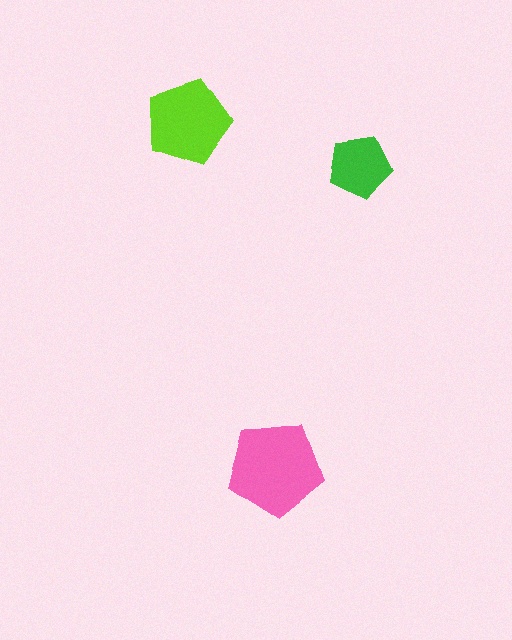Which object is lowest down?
The pink pentagon is bottommost.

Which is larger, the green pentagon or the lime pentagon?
The lime one.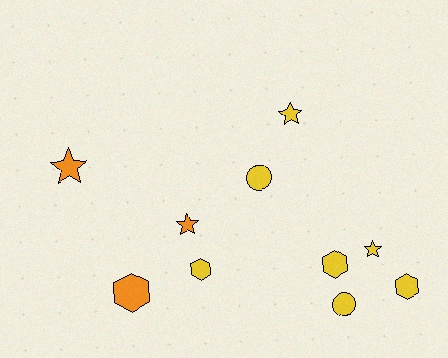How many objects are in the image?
There are 10 objects.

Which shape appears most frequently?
Star, with 4 objects.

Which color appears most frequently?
Yellow, with 7 objects.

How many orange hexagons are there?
There is 1 orange hexagon.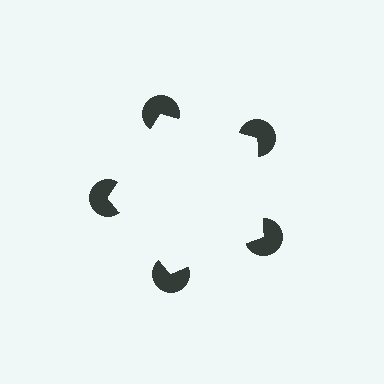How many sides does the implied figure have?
5 sides.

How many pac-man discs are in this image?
There are 5 — one at each vertex of the illusory pentagon.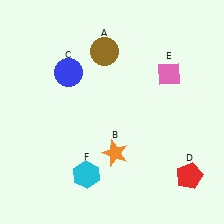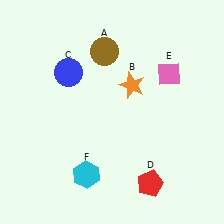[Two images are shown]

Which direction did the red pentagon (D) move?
The red pentagon (D) moved left.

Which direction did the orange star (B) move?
The orange star (B) moved up.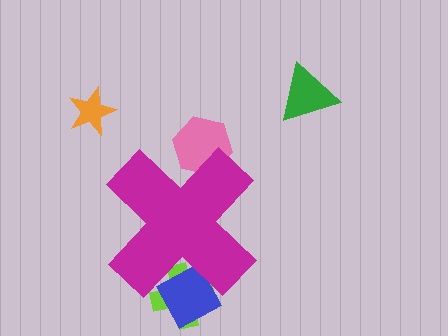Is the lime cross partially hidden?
Yes, the lime cross is partially hidden behind the magenta cross.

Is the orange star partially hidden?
No, the orange star is fully visible.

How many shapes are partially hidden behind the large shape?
3 shapes are partially hidden.